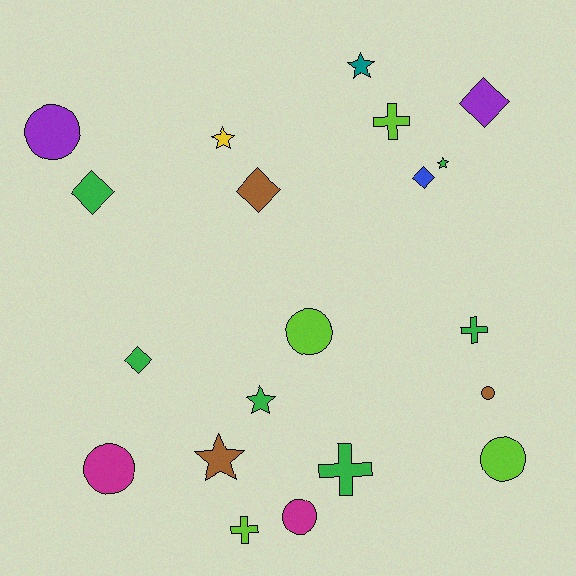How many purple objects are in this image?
There are 2 purple objects.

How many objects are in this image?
There are 20 objects.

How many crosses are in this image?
There are 4 crosses.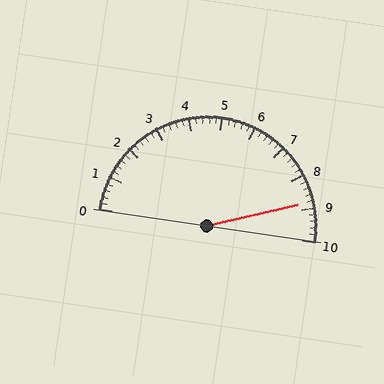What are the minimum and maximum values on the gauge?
The gauge ranges from 0 to 10.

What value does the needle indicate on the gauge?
The needle indicates approximately 8.8.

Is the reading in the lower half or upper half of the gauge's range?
The reading is in the upper half of the range (0 to 10).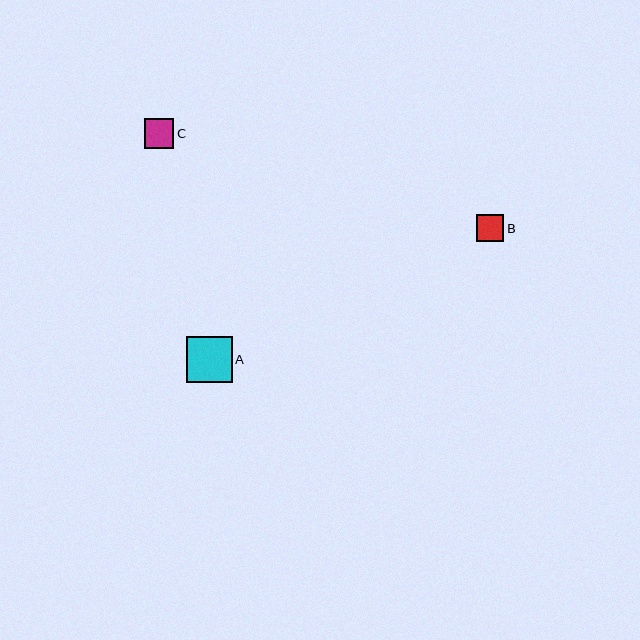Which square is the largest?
Square A is the largest with a size of approximately 46 pixels.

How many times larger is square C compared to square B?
Square C is approximately 1.1 times the size of square B.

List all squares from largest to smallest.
From largest to smallest: A, C, B.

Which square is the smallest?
Square B is the smallest with a size of approximately 27 pixels.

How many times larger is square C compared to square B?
Square C is approximately 1.1 times the size of square B.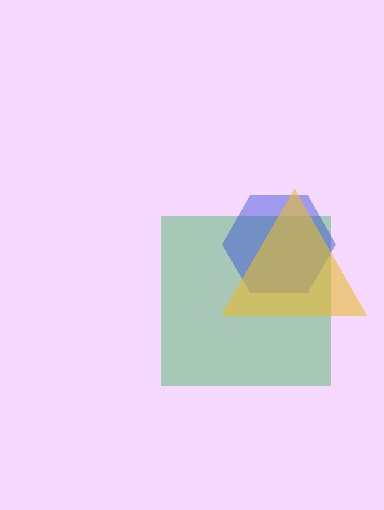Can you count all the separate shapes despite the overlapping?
Yes, there are 3 separate shapes.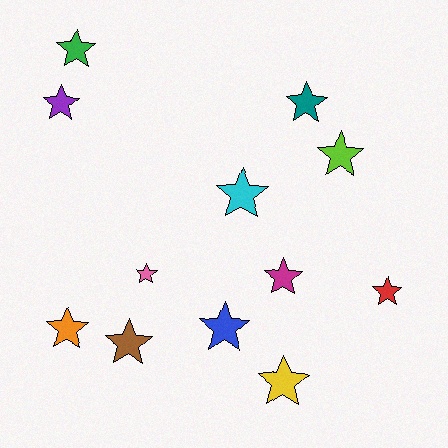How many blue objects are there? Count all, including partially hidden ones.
There is 1 blue object.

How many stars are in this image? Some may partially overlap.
There are 12 stars.